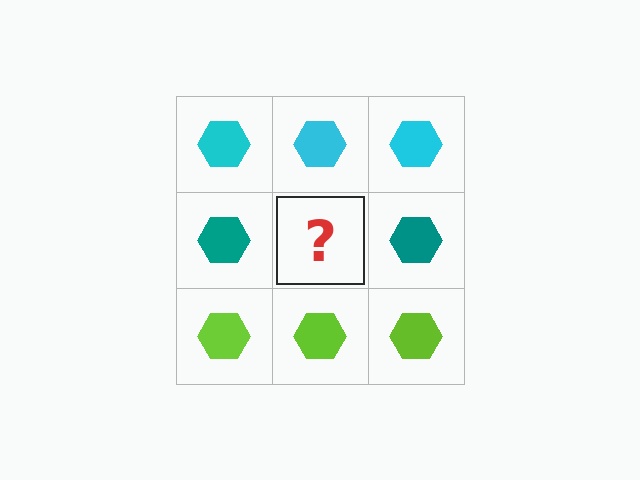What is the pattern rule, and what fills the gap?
The rule is that each row has a consistent color. The gap should be filled with a teal hexagon.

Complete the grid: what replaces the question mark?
The question mark should be replaced with a teal hexagon.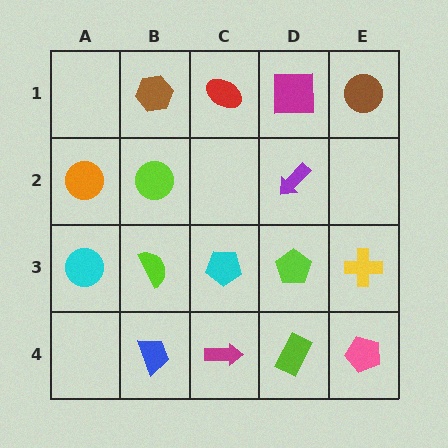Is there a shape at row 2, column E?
No, that cell is empty.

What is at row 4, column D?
A lime rectangle.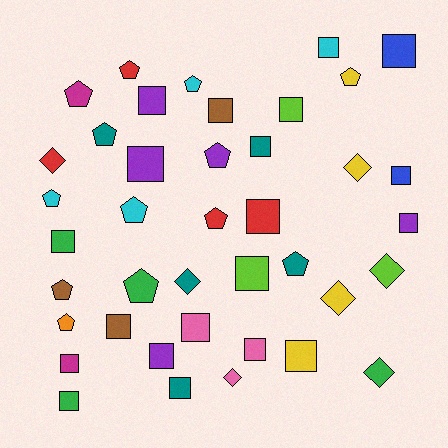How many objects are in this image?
There are 40 objects.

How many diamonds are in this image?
There are 7 diamonds.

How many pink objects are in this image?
There are 3 pink objects.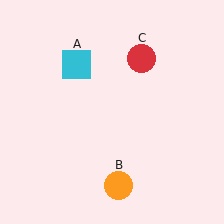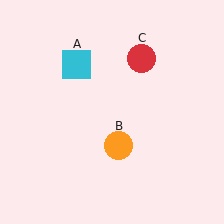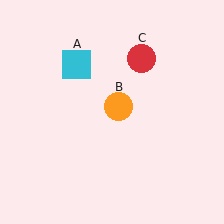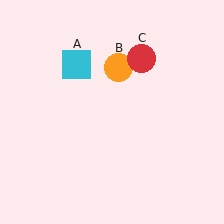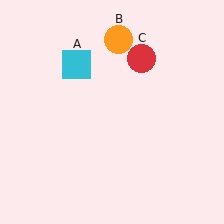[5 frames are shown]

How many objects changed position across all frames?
1 object changed position: orange circle (object B).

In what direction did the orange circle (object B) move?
The orange circle (object B) moved up.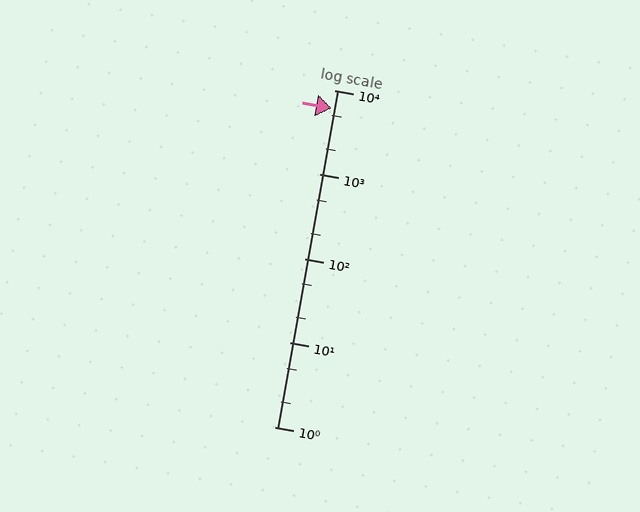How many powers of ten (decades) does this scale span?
The scale spans 4 decades, from 1 to 10000.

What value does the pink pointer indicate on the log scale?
The pointer indicates approximately 6100.